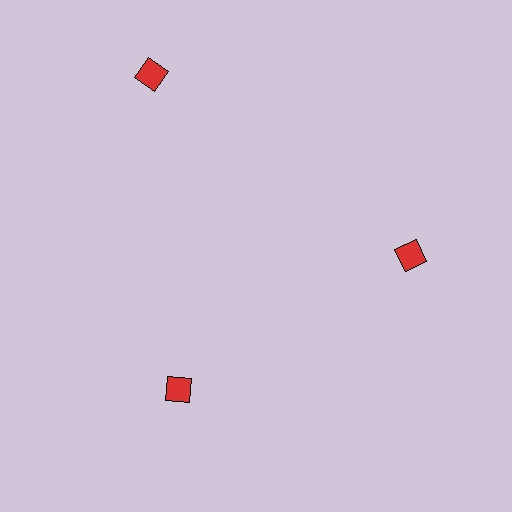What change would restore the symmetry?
The symmetry would be restored by moving it inward, back onto the ring so that all 3 diamonds sit at equal angles and equal distance from the center.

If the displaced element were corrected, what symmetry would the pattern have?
It would have 3-fold rotational symmetry — the pattern would map onto itself every 120 degrees.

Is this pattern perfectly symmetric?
No. The 3 red diamonds are arranged in a ring, but one element near the 11 o'clock position is pushed outward from the center, breaking the 3-fold rotational symmetry.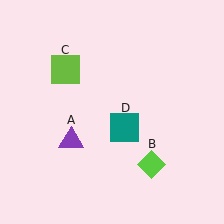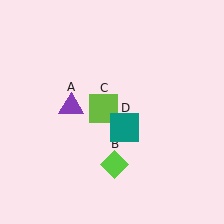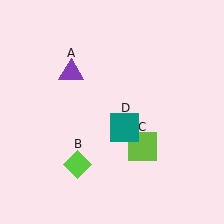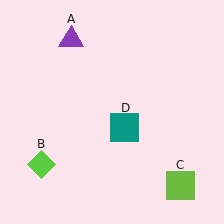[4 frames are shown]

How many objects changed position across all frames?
3 objects changed position: purple triangle (object A), lime diamond (object B), lime square (object C).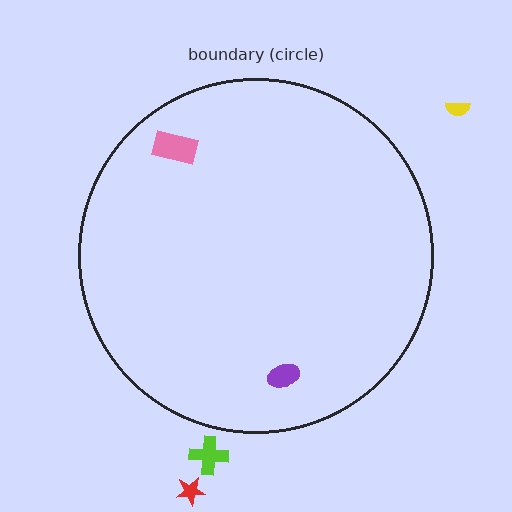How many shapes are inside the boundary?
2 inside, 3 outside.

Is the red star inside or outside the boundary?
Outside.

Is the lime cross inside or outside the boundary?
Outside.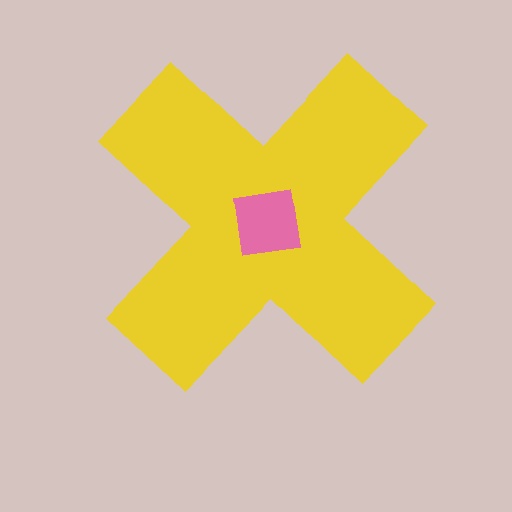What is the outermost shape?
The yellow cross.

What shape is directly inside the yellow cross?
The pink square.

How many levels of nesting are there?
2.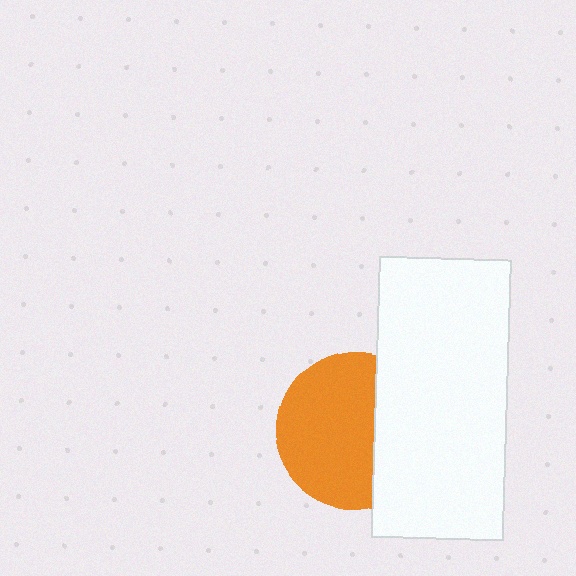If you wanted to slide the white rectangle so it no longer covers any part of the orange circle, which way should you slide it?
Slide it right — that is the most direct way to separate the two shapes.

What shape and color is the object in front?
The object in front is a white rectangle.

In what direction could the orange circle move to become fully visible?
The orange circle could move left. That would shift it out from behind the white rectangle entirely.